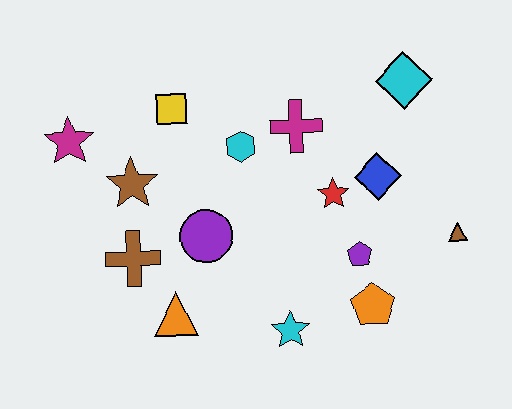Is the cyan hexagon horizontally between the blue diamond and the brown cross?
Yes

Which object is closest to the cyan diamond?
The blue diamond is closest to the cyan diamond.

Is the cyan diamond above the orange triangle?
Yes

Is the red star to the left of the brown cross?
No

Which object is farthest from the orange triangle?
The cyan diamond is farthest from the orange triangle.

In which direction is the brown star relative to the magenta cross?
The brown star is to the left of the magenta cross.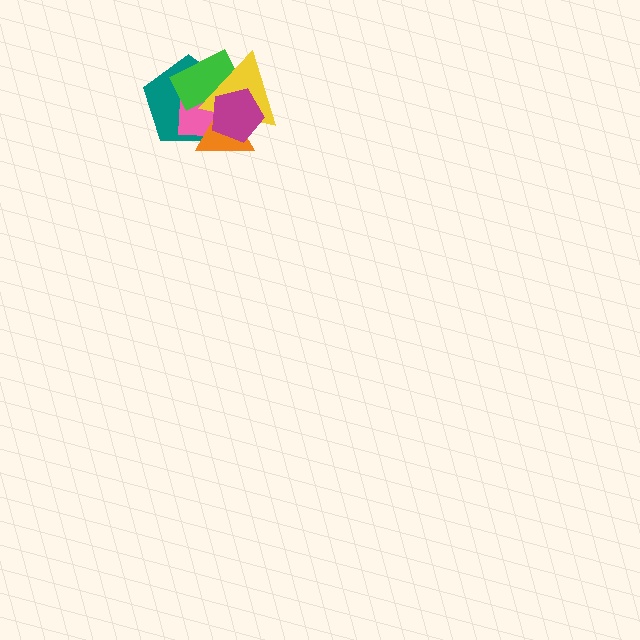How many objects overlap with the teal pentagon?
5 objects overlap with the teal pentagon.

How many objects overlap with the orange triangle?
5 objects overlap with the orange triangle.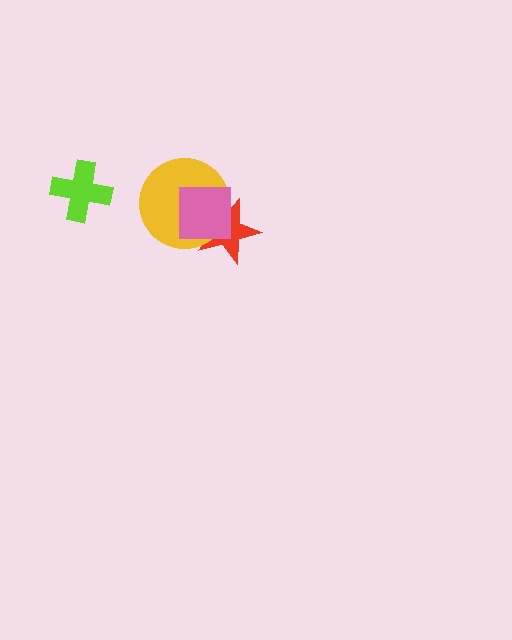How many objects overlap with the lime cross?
0 objects overlap with the lime cross.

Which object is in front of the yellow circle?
The pink square is in front of the yellow circle.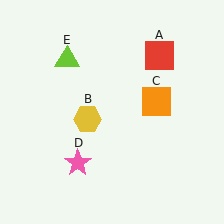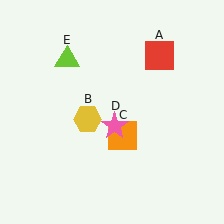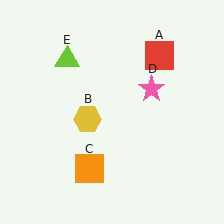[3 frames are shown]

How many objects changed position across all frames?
2 objects changed position: orange square (object C), pink star (object D).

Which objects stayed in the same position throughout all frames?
Red square (object A) and yellow hexagon (object B) and lime triangle (object E) remained stationary.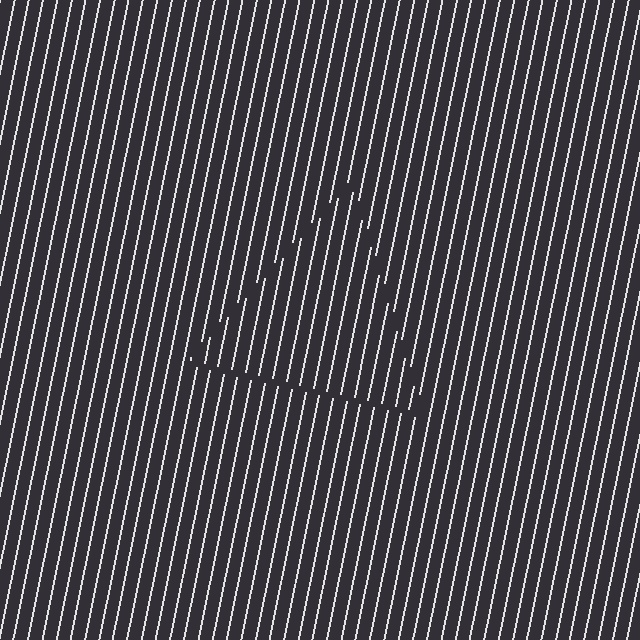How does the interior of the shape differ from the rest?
The interior of the shape contains the same grating, shifted by half a period — the contour is defined by the phase discontinuity where line-ends from the inner and outer gratings abut.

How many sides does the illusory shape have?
3 sides — the line-ends trace a triangle.